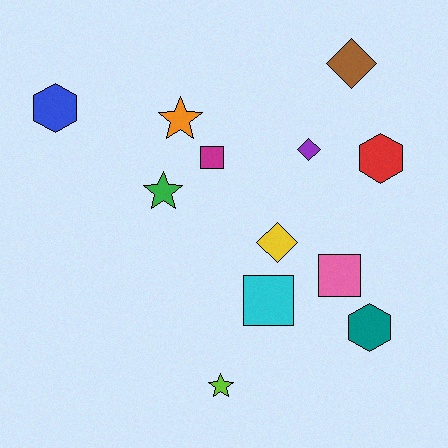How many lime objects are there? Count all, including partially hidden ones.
There is 1 lime object.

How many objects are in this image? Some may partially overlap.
There are 12 objects.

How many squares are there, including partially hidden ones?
There are 3 squares.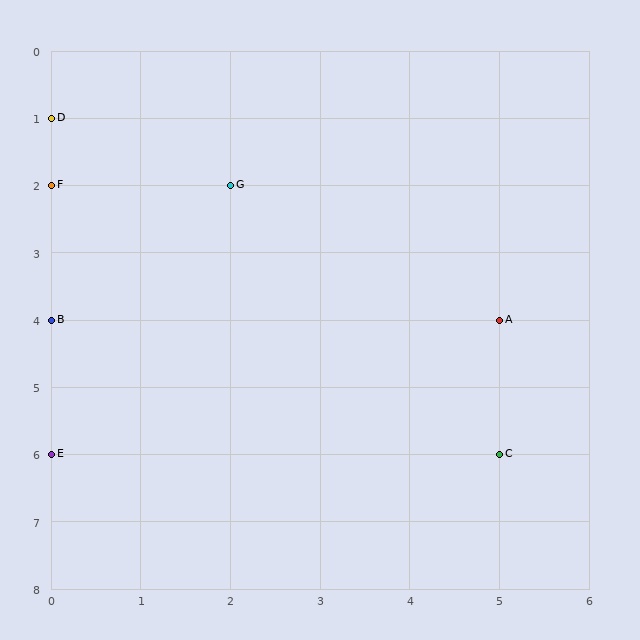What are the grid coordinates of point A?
Point A is at grid coordinates (5, 4).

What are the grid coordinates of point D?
Point D is at grid coordinates (0, 1).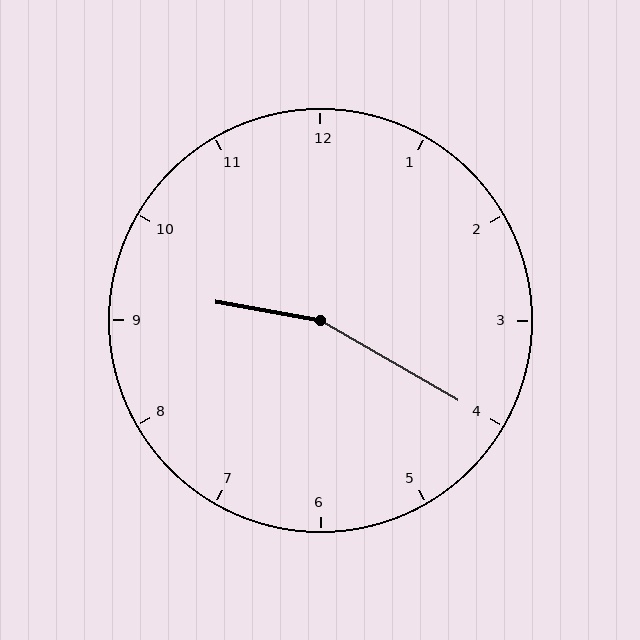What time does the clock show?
9:20.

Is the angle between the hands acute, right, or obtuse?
It is obtuse.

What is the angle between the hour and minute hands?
Approximately 160 degrees.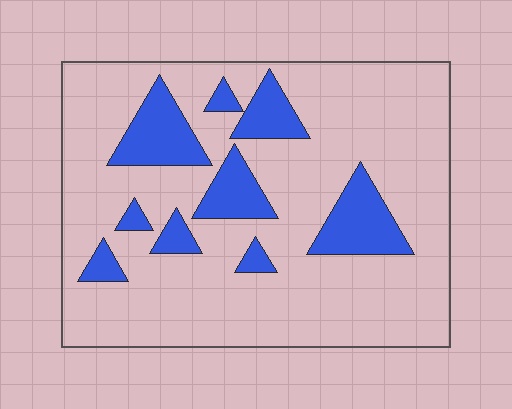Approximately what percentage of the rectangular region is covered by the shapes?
Approximately 20%.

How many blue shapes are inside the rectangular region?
9.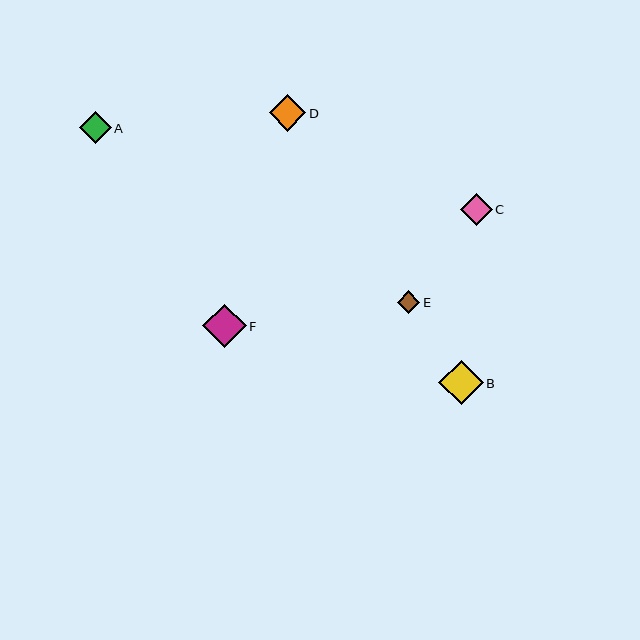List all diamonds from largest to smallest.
From largest to smallest: B, F, D, C, A, E.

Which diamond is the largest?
Diamond B is the largest with a size of approximately 44 pixels.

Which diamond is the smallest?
Diamond E is the smallest with a size of approximately 22 pixels.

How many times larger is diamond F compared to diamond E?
Diamond F is approximately 2.0 times the size of diamond E.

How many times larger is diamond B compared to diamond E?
Diamond B is approximately 2.0 times the size of diamond E.